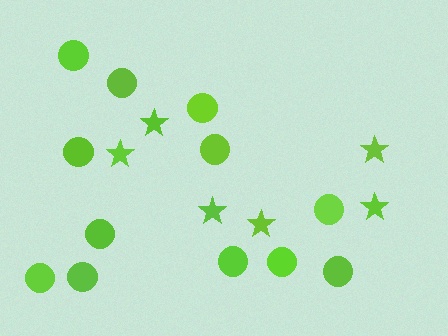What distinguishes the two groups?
There are 2 groups: one group of circles (12) and one group of stars (6).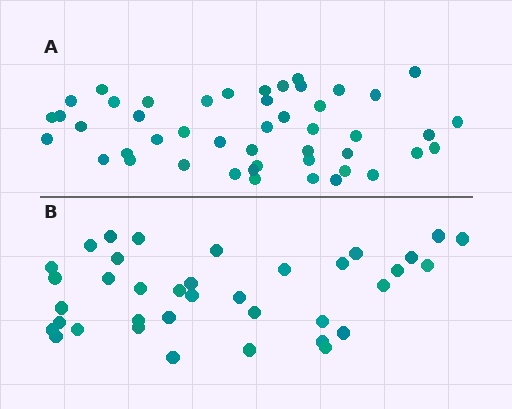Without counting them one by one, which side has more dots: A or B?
Region A (the top region) has more dots.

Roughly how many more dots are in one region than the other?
Region A has roughly 10 or so more dots than region B.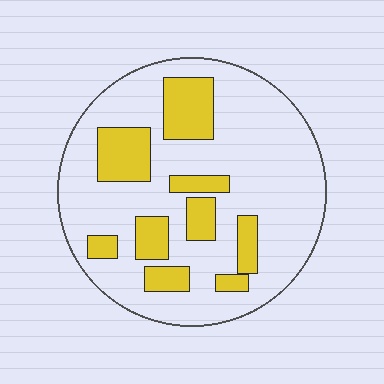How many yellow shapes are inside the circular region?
9.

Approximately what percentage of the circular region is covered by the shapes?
Approximately 25%.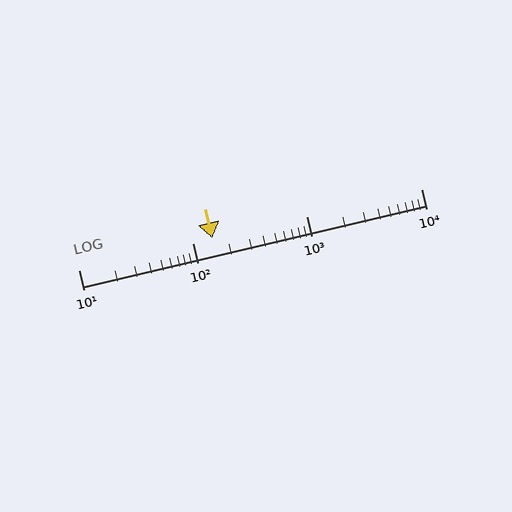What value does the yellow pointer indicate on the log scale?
The pointer indicates approximately 150.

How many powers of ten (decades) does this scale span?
The scale spans 3 decades, from 10 to 10000.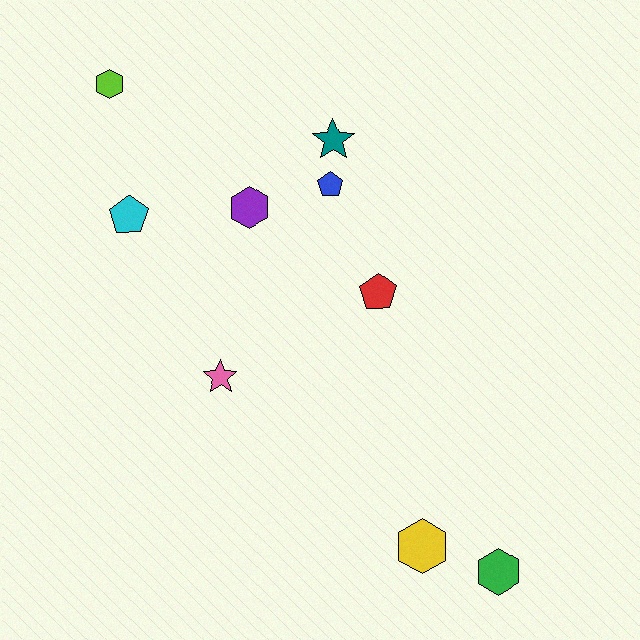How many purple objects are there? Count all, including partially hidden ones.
There is 1 purple object.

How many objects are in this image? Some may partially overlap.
There are 9 objects.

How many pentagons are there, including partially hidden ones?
There are 3 pentagons.